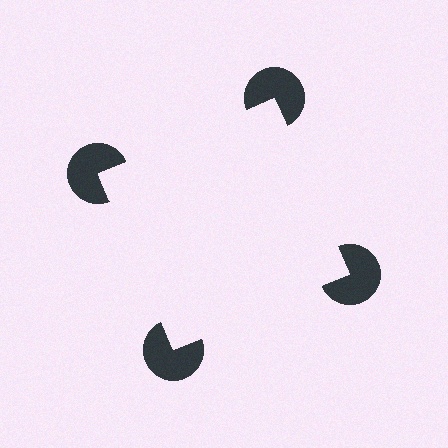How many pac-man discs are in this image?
There are 4 — one at each vertex of the illusory square.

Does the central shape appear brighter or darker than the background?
It typically appears slightly brighter than the background, even though no actual brightness change is drawn.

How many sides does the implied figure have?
4 sides.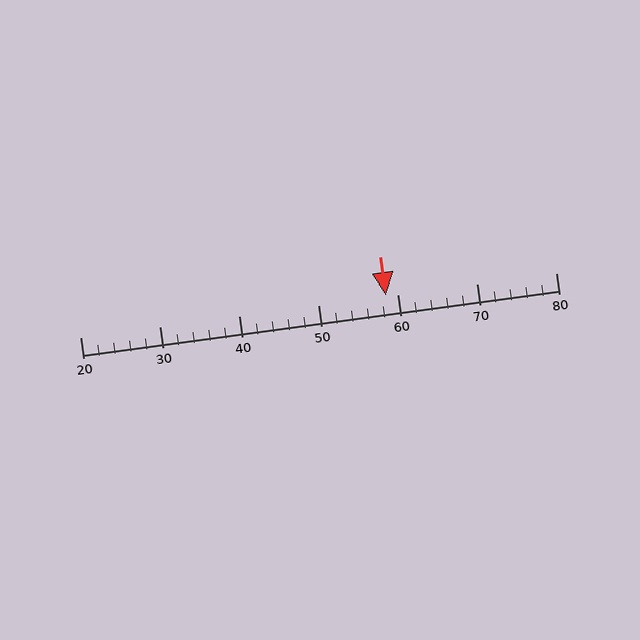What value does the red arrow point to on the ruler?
The red arrow points to approximately 59.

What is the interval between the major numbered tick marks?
The major tick marks are spaced 10 units apart.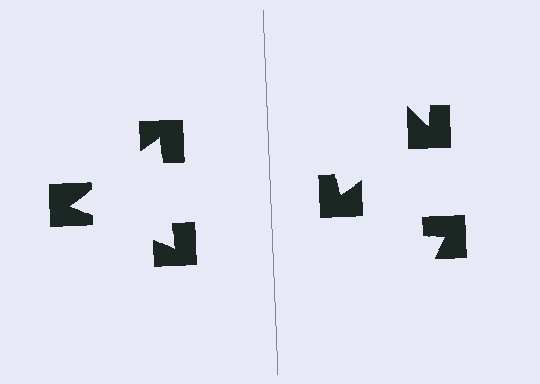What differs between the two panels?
The notched squares are positioned identically on both sides; only the wedge orientations differ. On the left they align to a triangle; on the right they are misaligned.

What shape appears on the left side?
An illusory triangle.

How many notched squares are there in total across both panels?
6 — 3 on each side.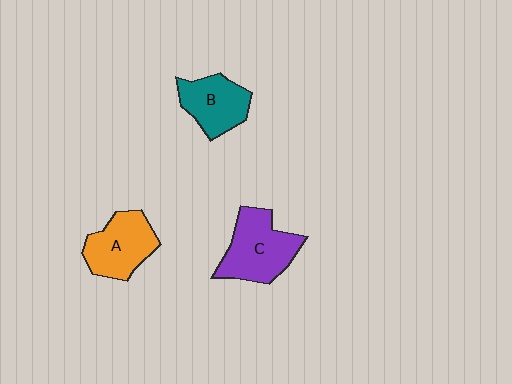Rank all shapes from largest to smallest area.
From largest to smallest: C (purple), A (orange), B (teal).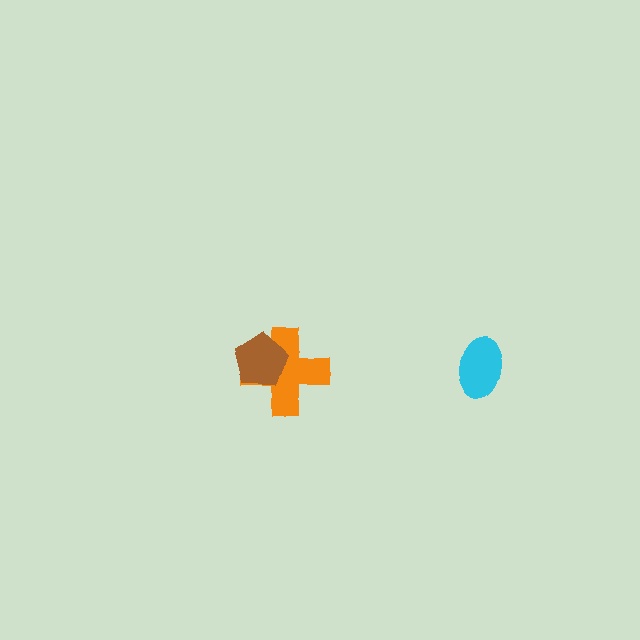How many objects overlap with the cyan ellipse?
0 objects overlap with the cyan ellipse.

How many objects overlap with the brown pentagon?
1 object overlaps with the brown pentagon.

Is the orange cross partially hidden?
Yes, it is partially covered by another shape.